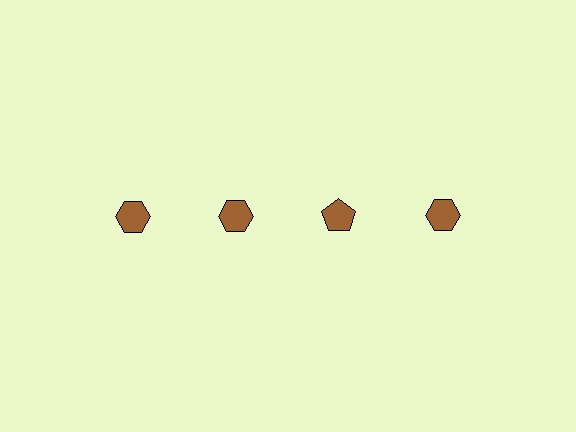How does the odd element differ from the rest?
It has a different shape: pentagon instead of hexagon.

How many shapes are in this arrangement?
There are 4 shapes arranged in a grid pattern.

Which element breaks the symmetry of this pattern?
The brown pentagon in the top row, center column breaks the symmetry. All other shapes are brown hexagons.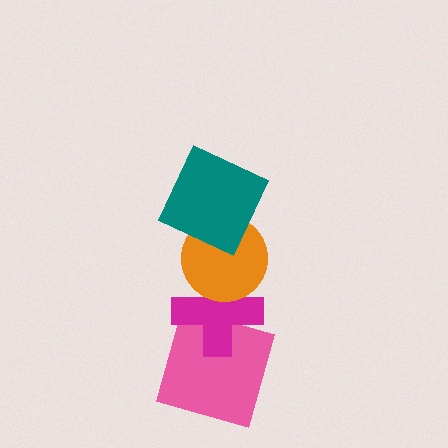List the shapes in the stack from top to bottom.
From top to bottom: the teal square, the orange circle, the magenta cross, the pink square.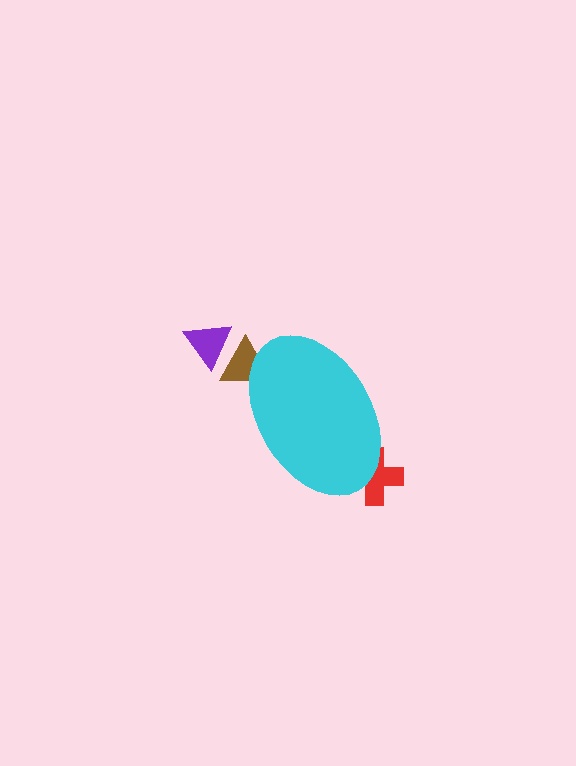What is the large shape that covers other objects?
A cyan ellipse.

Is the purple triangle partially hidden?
No, the purple triangle is fully visible.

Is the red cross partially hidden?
Yes, the red cross is partially hidden behind the cyan ellipse.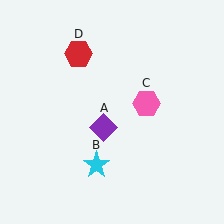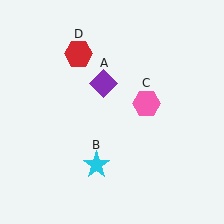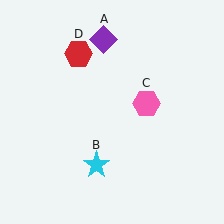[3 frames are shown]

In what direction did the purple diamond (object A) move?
The purple diamond (object A) moved up.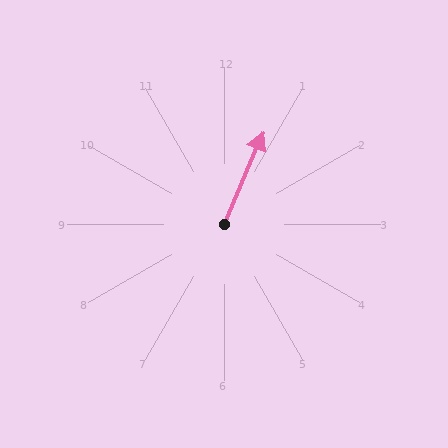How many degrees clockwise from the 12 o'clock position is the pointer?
Approximately 23 degrees.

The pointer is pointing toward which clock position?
Roughly 1 o'clock.